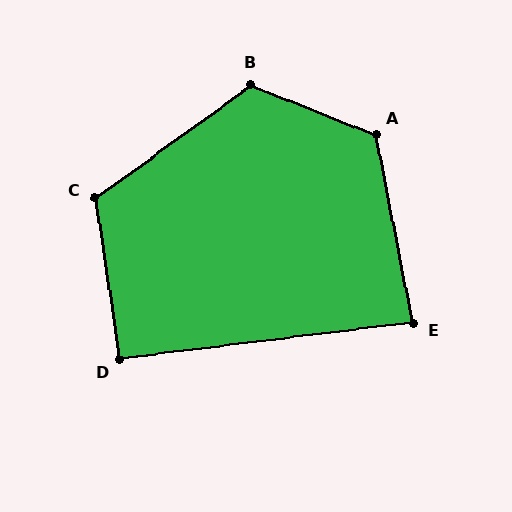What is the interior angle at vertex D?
Approximately 92 degrees (approximately right).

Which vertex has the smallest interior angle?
E, at approximately 86 degrees.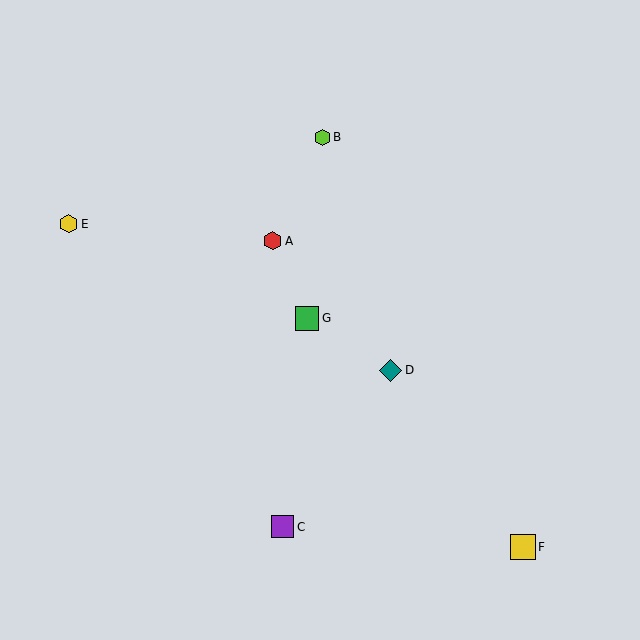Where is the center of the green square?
The center of the green square is at (307, 318).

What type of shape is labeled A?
Shape A is a red hexagon.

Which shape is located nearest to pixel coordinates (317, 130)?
The lime hexagon (labeled B) at (322, 137) is nearest to that location.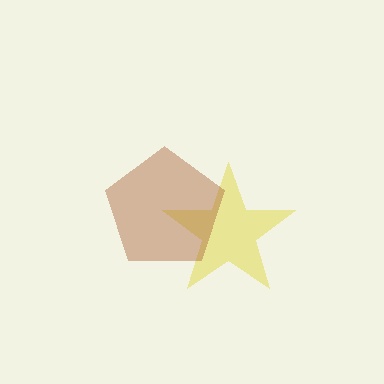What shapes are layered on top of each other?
The layered shapes are: a yellow star, a brown pentagon.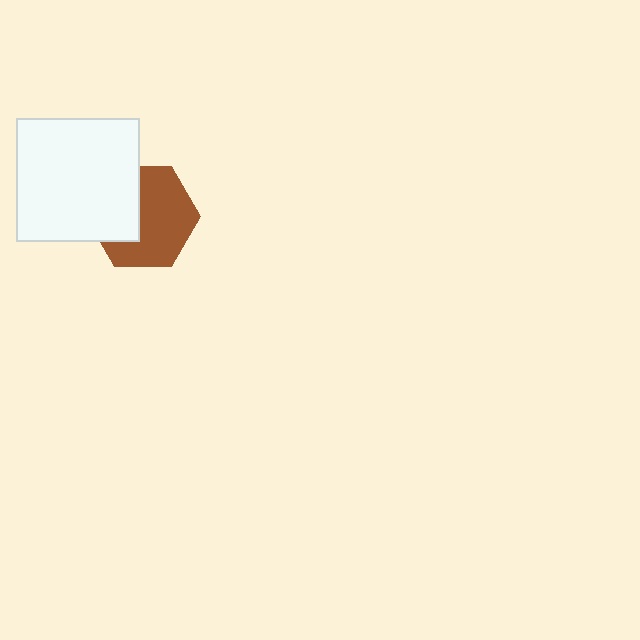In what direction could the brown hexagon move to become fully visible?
The brown hexagon could move right. That would shift it out from behind the white square entirely.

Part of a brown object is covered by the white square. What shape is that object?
It is a hexagon.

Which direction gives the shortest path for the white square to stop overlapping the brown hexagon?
Moving left gives the shortest separation.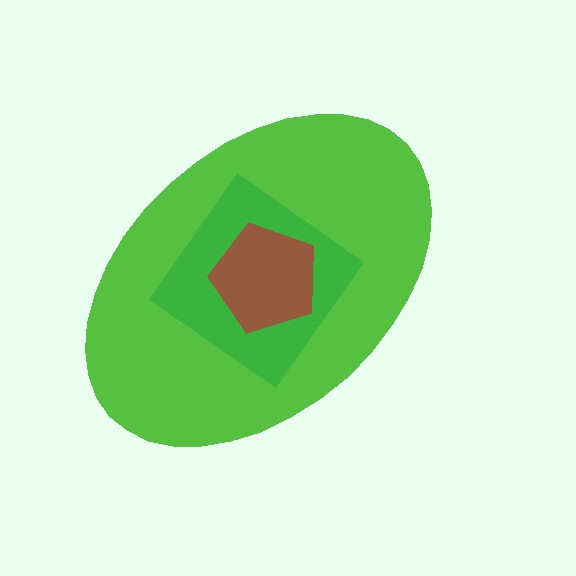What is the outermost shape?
The lime ellipse.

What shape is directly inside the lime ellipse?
The green diamond.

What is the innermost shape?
The brown pentagon.